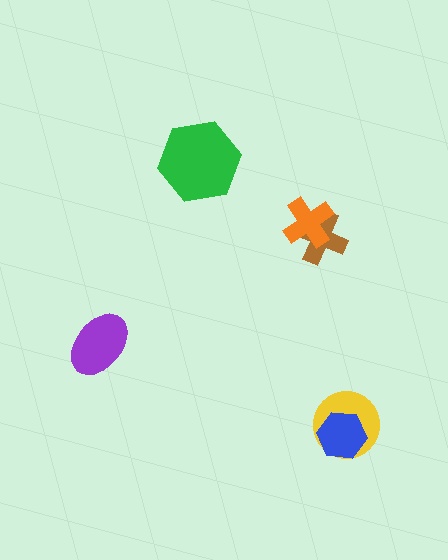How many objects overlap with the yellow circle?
1 object overlaps with the yellow circle.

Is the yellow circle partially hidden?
Yes, it is partially covered by another shape.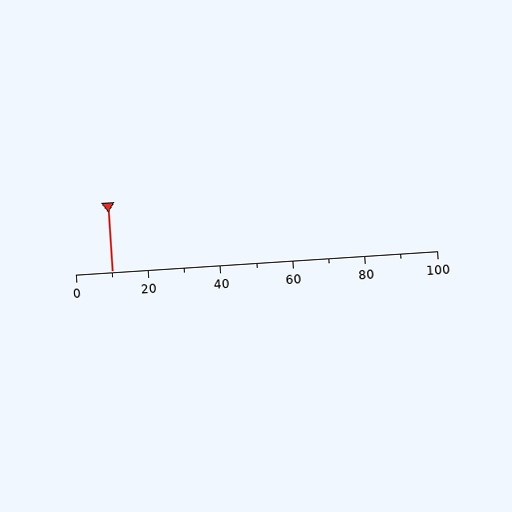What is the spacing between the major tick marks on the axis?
The major ticks are spaced 20 apart.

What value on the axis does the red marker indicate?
The marker indicates approximately 10.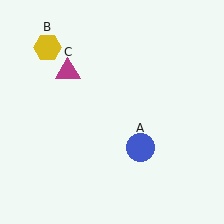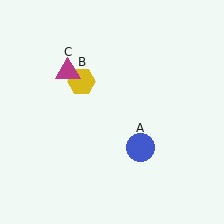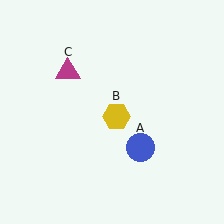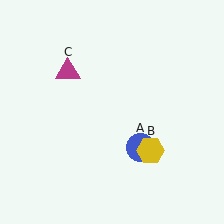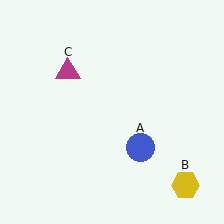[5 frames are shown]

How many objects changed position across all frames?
1 object changed position: yellow hexagon (object B).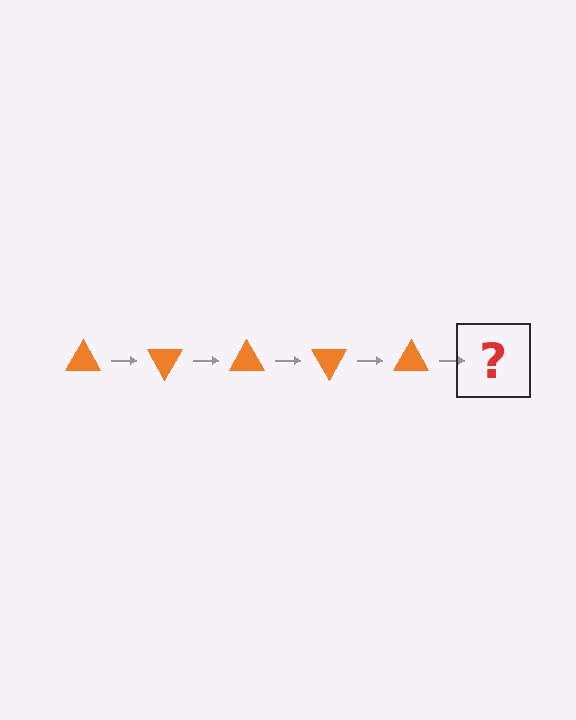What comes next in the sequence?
The next element should be an orange triangle rotated 300 degrees.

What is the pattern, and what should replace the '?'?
The pattern is that the triangle rotates 60 degrees each step. The '?' should be an orange triangle rotated 300 degrees.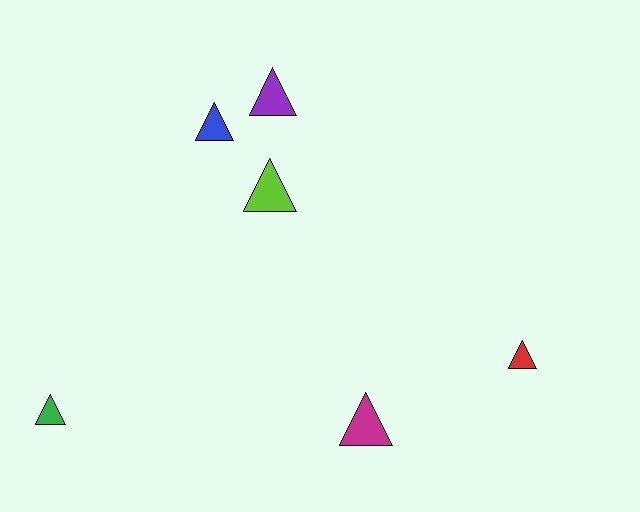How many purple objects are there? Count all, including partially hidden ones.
There is 1 purple object.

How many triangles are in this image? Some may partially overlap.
There are 6 triangles.